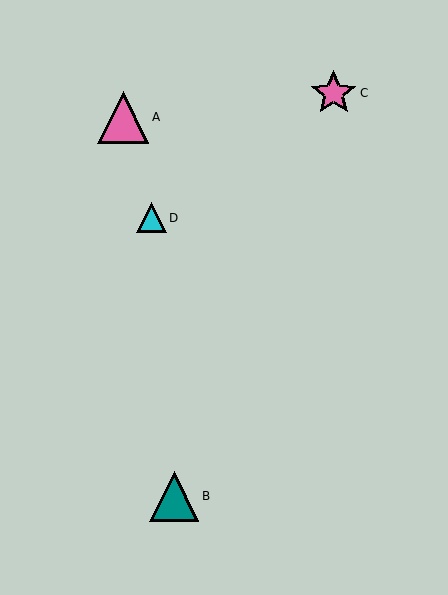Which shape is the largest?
The pink triangle (labeled A) is the largest.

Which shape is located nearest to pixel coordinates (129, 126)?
The pink triangle (labeled A) at (123, 117) is nearest to that location.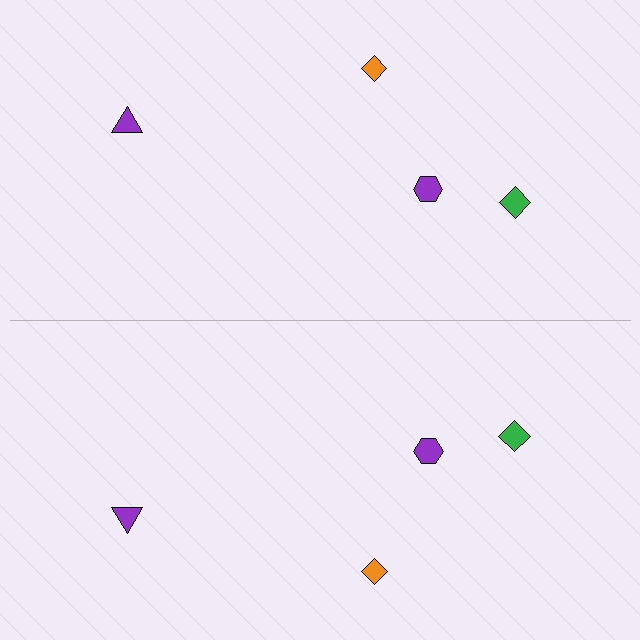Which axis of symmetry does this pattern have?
The pattern has a horizontal axis of symmetry running through the center of the image.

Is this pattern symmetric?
Yes, this pattern has bilateral (reflection) symmetry.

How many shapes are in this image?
There are 8 shapes in this image.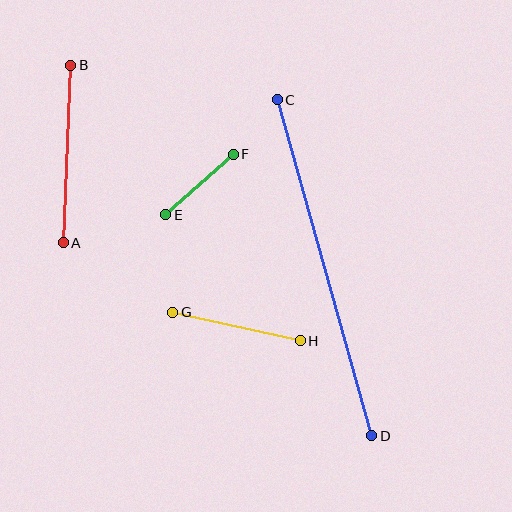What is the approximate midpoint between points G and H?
The midpoint is at approximately (237, 326) pixels.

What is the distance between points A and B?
The distance is approximately 177 pixels.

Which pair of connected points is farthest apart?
Points C and D are farthest apart.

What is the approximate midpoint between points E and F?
The midpoint is at approximately (200, 184) pixels.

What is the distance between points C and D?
The distance is approximately 349 pixels.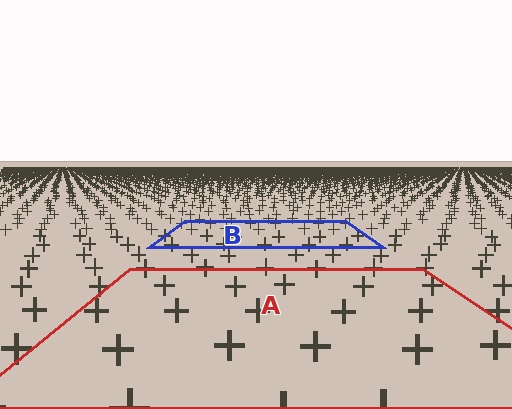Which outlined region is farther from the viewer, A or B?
Region B is farther from the viewer — the texture elements inside it appear smaller and more densely packed.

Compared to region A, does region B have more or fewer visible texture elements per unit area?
Region B has more texture elements per unit area — they are packed more densely because it is farther away.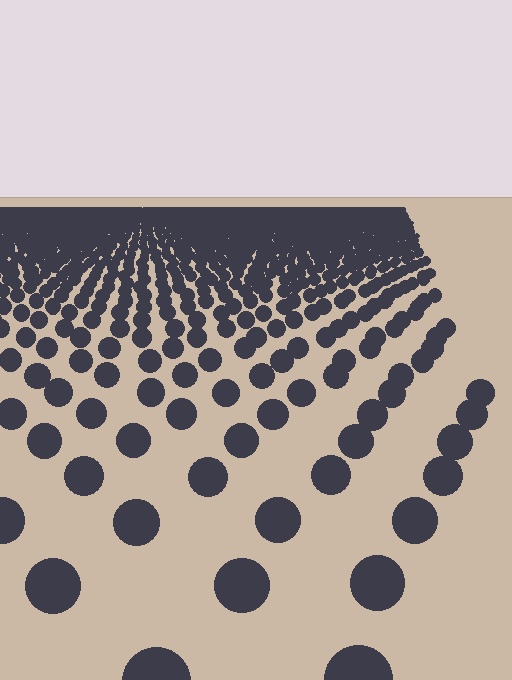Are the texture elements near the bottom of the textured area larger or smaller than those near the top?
Larger. Near the bottom, elements are closer to the viewer and appear at a bigger on-screen size.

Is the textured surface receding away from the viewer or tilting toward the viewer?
The surface is receding away from the viewer. Texture elements get smaller and denser toward the top.